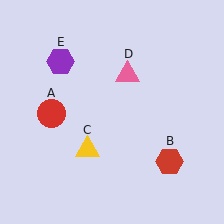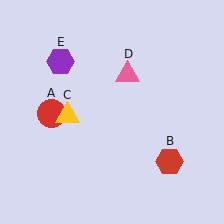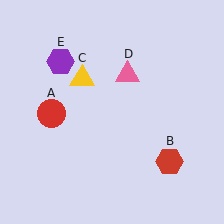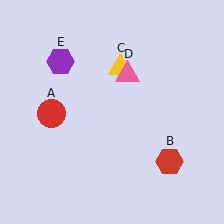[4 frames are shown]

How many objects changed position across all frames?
1 object changed position: yellow triangle (object C).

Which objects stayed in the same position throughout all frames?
Red circle (object A) and red hexagon (object B) and pink triangle (object D) and purple hexagon (object E) remained stationary.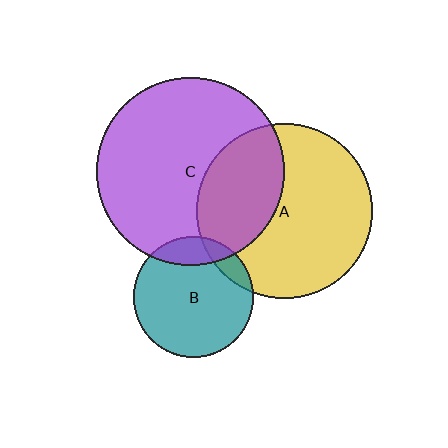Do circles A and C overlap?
Yes.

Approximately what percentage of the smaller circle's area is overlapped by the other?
Approximately 35%.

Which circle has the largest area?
Circle C (purple).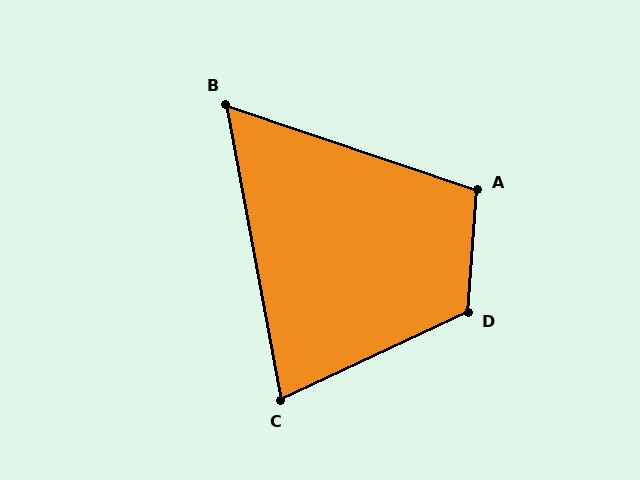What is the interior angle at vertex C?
Approximately 75 degrees (acute).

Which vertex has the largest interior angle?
D, at approximately 119 degrees.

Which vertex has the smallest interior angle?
B, at approximately 61 degrees.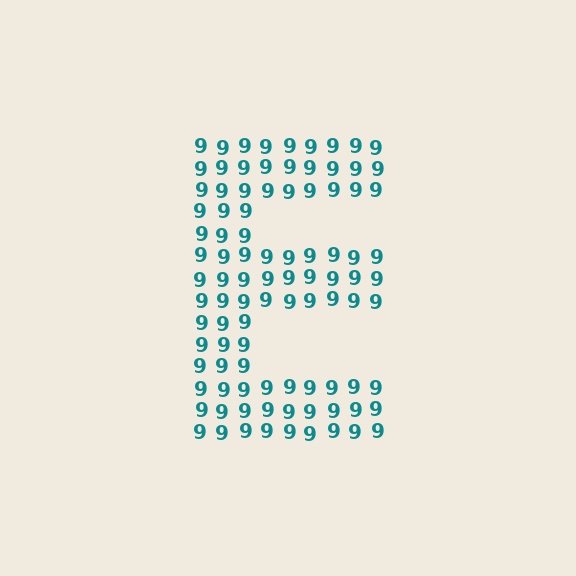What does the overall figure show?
The overall figure shows the letter E.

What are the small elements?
The small elements are digit 9's.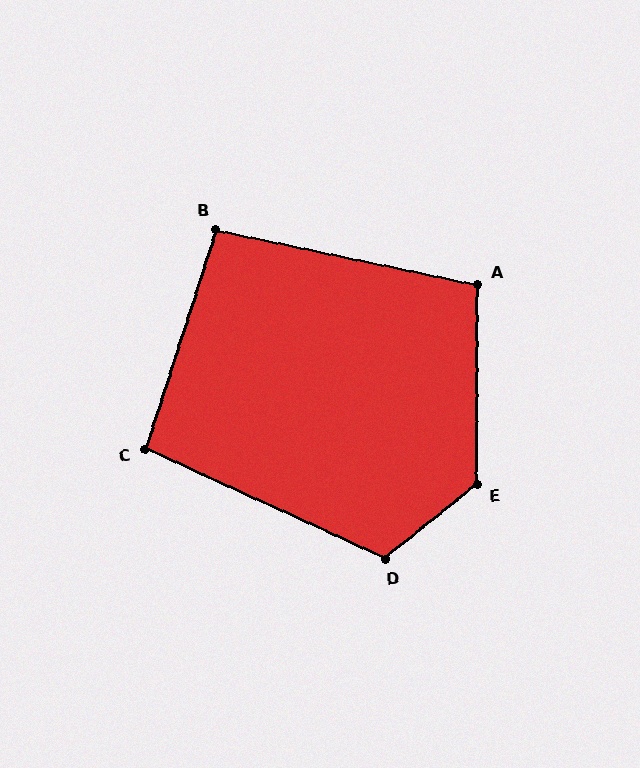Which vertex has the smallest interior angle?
B, at approximately 96 degrees.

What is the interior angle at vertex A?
Approximately 102 degrees (obtuse).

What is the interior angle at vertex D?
Approximately 116 degrees (obtuse).